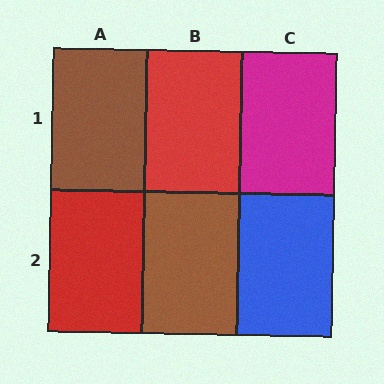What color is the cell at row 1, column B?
Red.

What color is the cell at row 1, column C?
Magenta.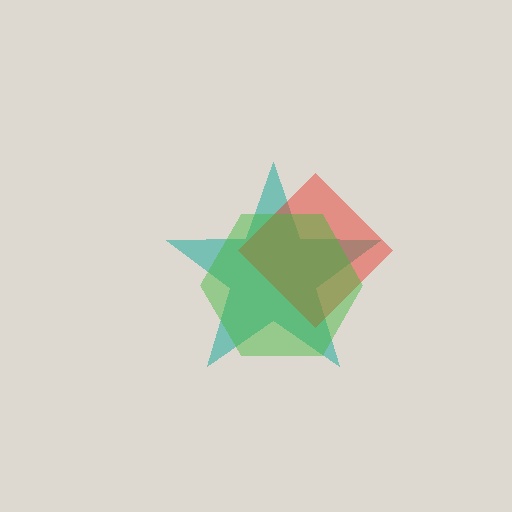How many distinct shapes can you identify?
There are 3 distinct shapes: a teal star, a red diamond, a green hexagon.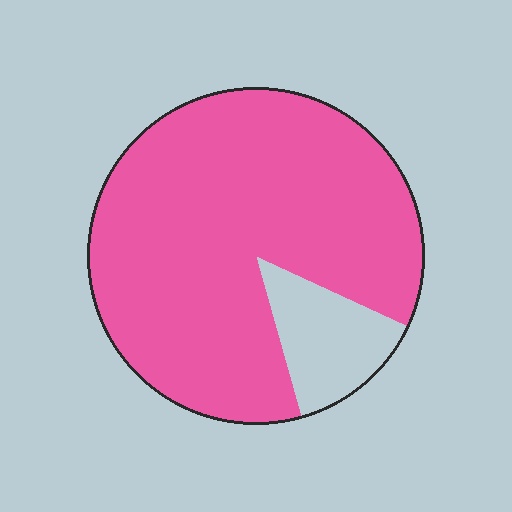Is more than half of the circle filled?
Yes.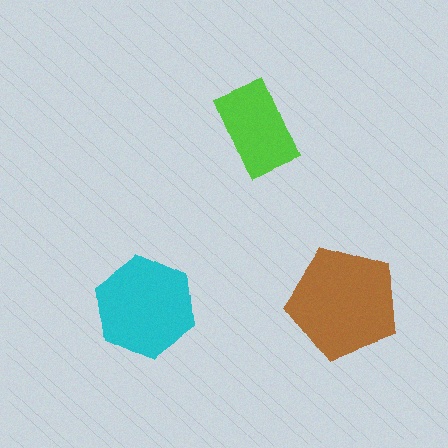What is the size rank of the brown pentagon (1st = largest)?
1st.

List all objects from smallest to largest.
The lime rectangle, the cyan hexagon, the brown pentagon.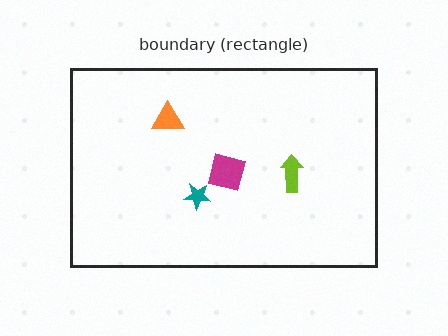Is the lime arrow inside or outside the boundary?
Inside.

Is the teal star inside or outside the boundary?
Inside.